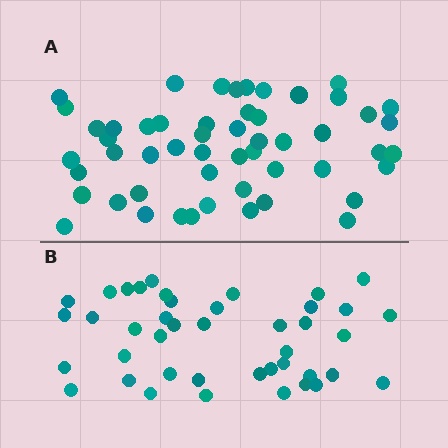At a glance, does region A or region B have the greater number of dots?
Region A (the top region) has more dots.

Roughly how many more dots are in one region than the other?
Region A has roughly 12 or so more dots than region B.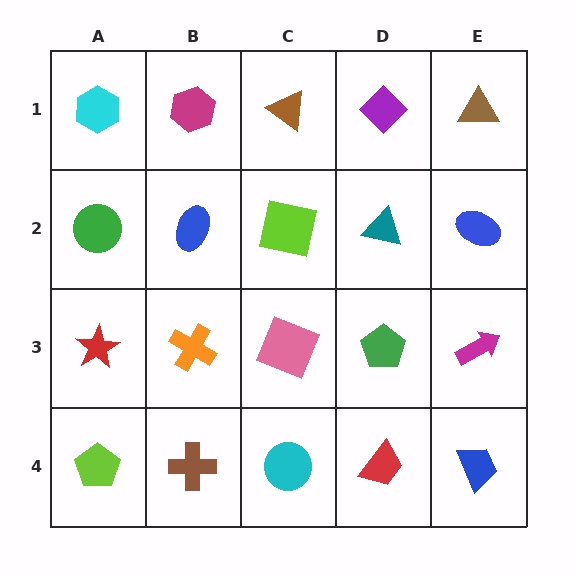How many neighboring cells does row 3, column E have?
3.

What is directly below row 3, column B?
A brown cross.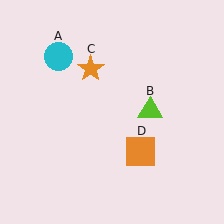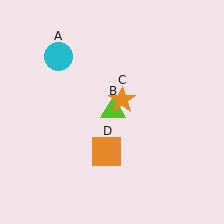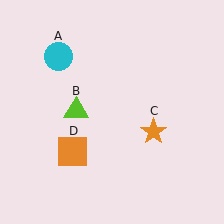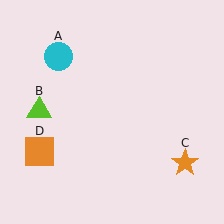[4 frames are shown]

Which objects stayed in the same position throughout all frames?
Cyan circle (object A) remained stationary.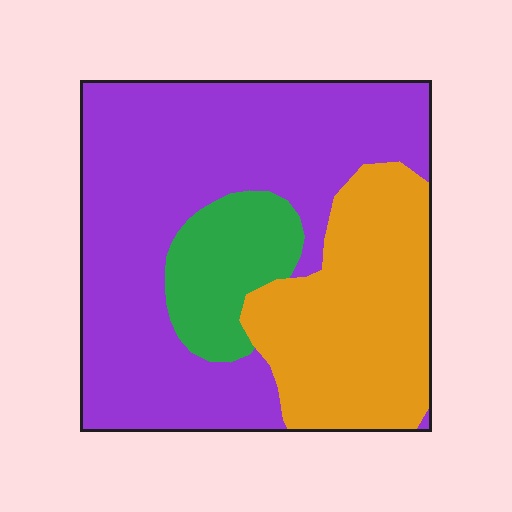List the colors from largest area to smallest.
From largest to smallest: purple, orange, green.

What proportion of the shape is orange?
Orange covers roughly 30% of the shape.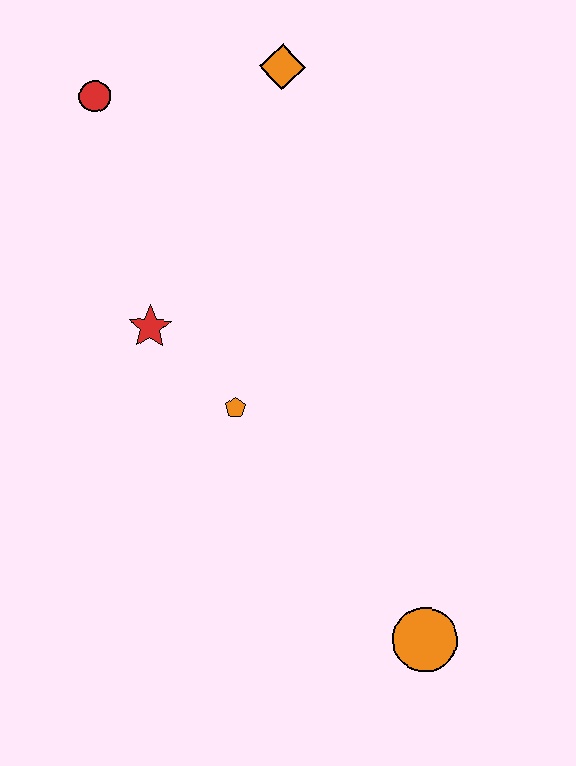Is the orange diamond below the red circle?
No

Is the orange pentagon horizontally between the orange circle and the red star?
Yes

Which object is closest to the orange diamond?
The red circle is closest to the orange diamond.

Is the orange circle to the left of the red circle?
No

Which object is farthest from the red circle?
The orange circle is farthest from the red circle.